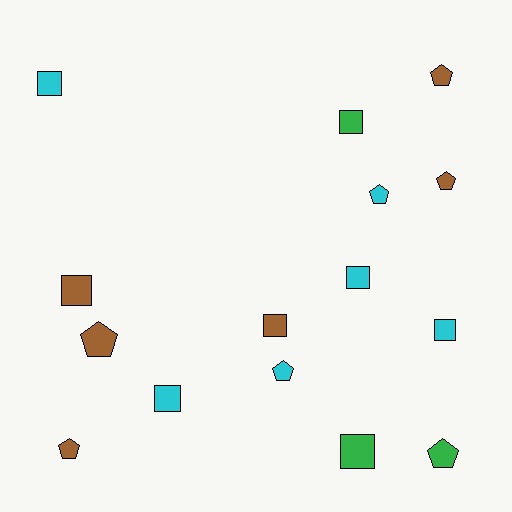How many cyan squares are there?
There are 4 cyan squares.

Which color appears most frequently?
Brown, with 6 objects.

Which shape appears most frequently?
Square, with 8 objects.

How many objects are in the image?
There are 15 objects.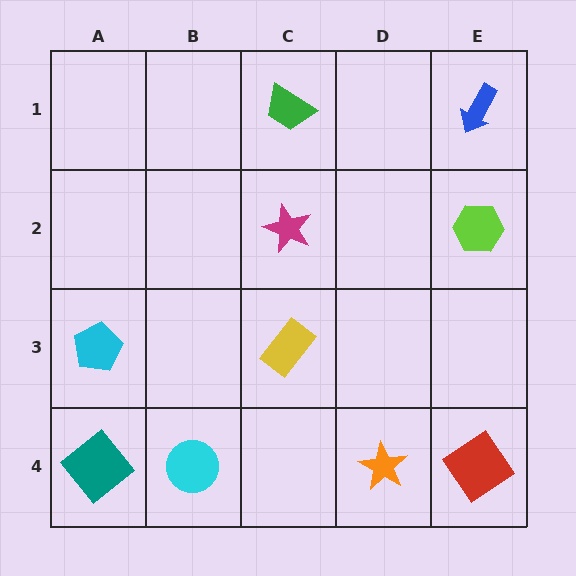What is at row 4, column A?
A teal diamond.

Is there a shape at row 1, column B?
No, that cell is empty.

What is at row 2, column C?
A magenta star.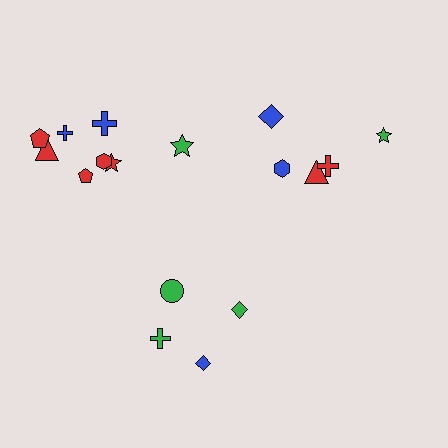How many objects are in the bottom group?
There are 4 objects.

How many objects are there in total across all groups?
There are 17 objects.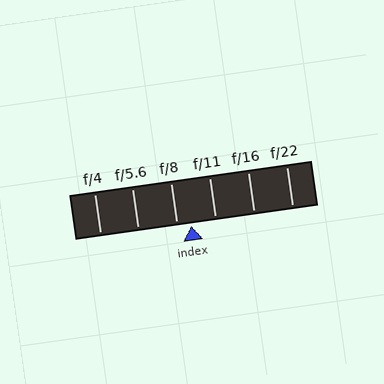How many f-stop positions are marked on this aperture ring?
There are 6 f-stop positions marked.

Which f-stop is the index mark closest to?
The index mark is closest to f/8.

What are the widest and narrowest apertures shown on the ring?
The widest aperture shown is f/4 and the narrowest is f/22.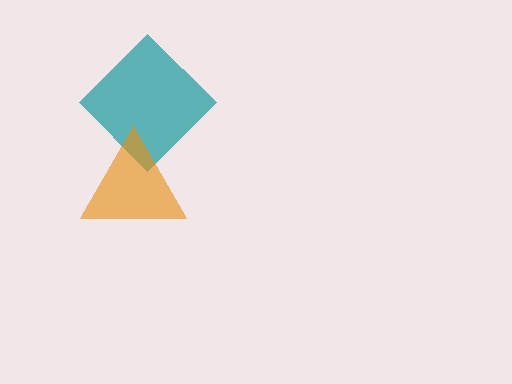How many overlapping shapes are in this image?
There are 2 overlapping shapes in the image.